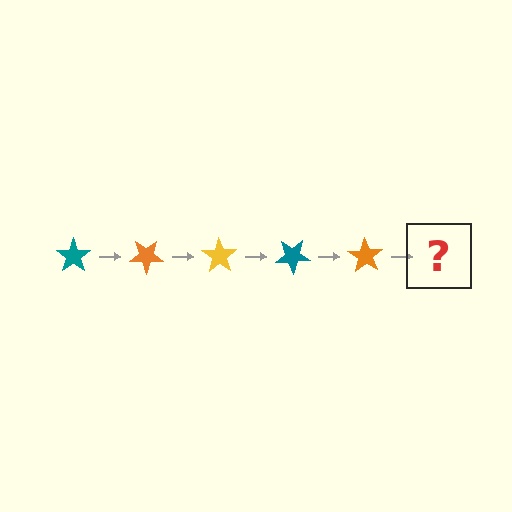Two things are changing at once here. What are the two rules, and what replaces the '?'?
The two rules are that it rotates 35 degrees each step and the color cycles through teal, orange, and yellow. The '?' should be a yellow star, rotated 175 degrees from the start.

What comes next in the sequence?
The next element should be a yellow star, rotated 175 degrees from the start.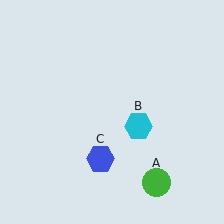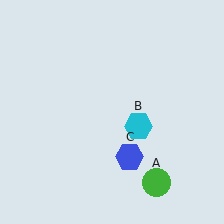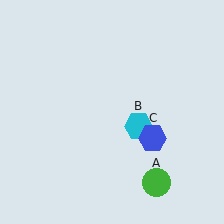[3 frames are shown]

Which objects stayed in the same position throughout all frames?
Green circle (object A) and cyan hexagon (object B) remained stationary.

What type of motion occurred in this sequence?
The blue hexagon (object C) rotated counterclockwise around the center of the scene.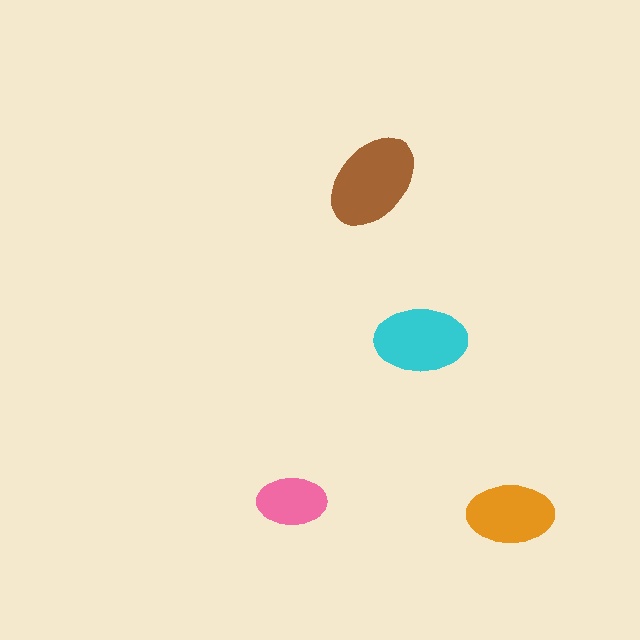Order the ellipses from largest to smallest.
the brown one, the cyan one, the orange one, the pink one.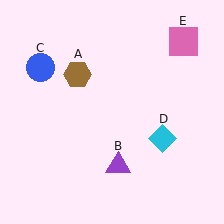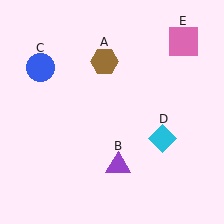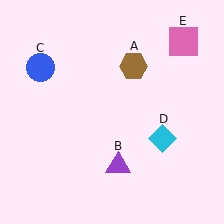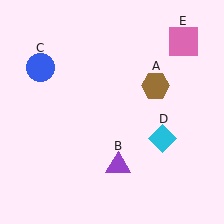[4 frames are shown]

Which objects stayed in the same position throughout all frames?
Purple triangle (object B) and blue circle (object C) and cyan diamond (object D) and pink square (object E) remained stationary.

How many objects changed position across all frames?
1 object changed position: brown hexagon (object A).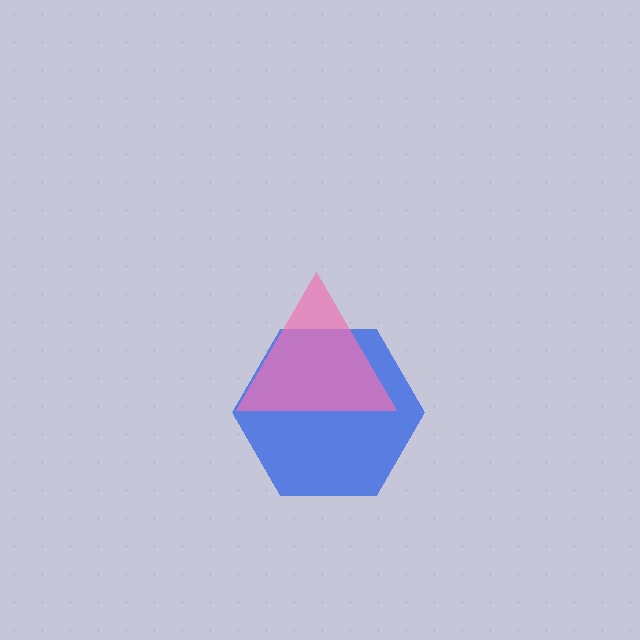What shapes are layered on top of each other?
The layered shapes are: a blue hexagon, a pink triangle.